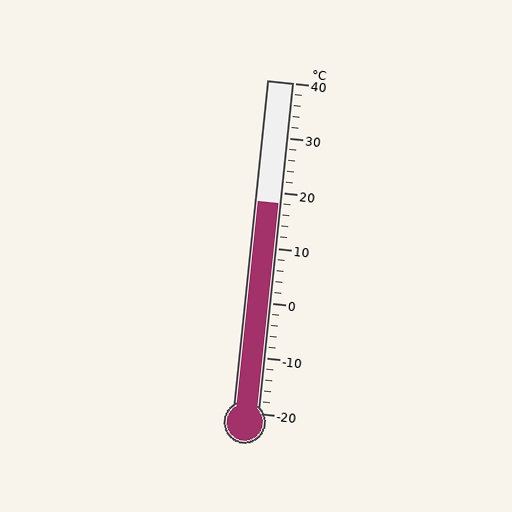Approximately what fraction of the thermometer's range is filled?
The thermometer is filled to approximately 65% of its range.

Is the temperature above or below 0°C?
The temperature is above 0°C.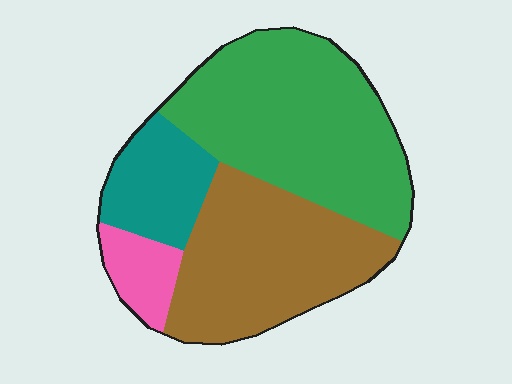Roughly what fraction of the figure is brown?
Brown covers around 35% of the figure.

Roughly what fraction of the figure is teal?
Teal takes up about one eighth (1/8) of the figure.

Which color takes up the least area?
Pink, at roughly 10%.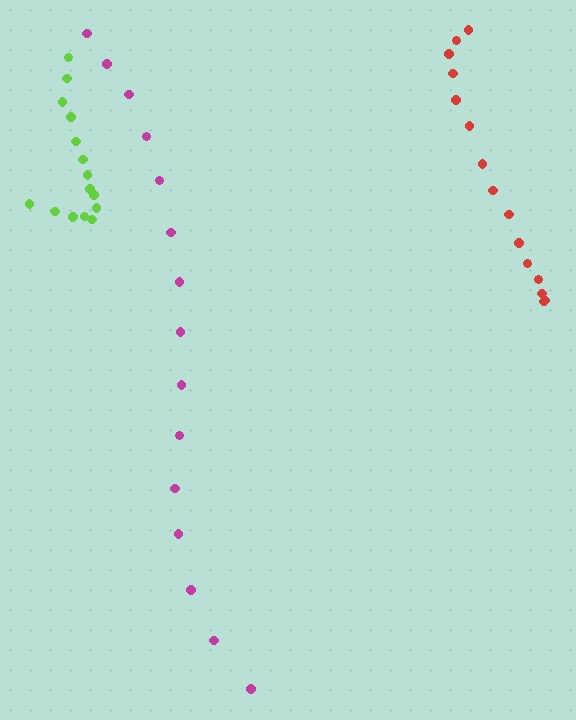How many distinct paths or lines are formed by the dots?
There are 3 distinct paths.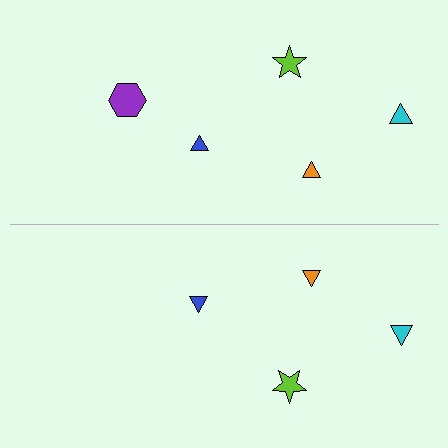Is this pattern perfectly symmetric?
No, the pattern is not perfectly symmetric. A purple hexagon is missing from the bottom side.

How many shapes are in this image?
There are 9 shapes in this image.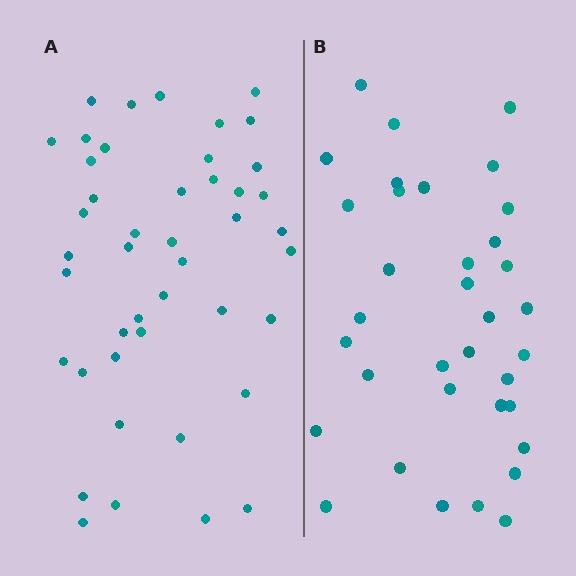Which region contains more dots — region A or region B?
Region A (the left region) has more dots.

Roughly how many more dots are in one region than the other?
Region A has roughly 8 or so more dots than region B.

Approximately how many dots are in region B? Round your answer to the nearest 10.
About 40 dots. (The exact count is 35, which rounds to 40.)